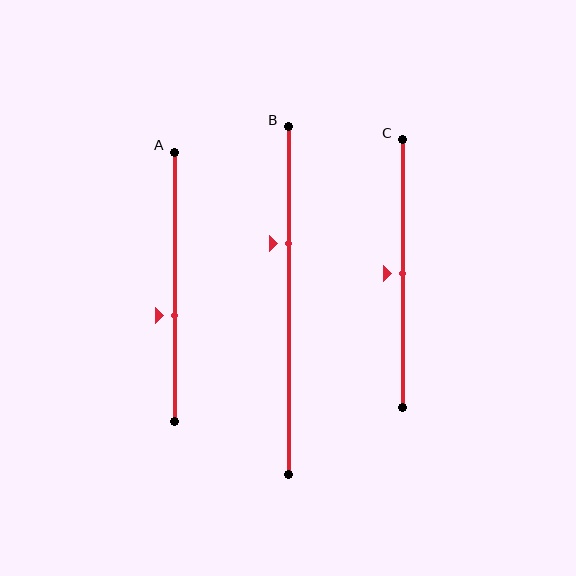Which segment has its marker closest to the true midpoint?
Segment C has its marker closest to the true midpoint.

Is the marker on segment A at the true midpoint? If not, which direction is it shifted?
No, the marker on segment A is shifted downward by about 11% of the segment length.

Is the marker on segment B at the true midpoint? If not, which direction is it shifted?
No, the marker on segment B is shifted upward by about 17% of the segment length.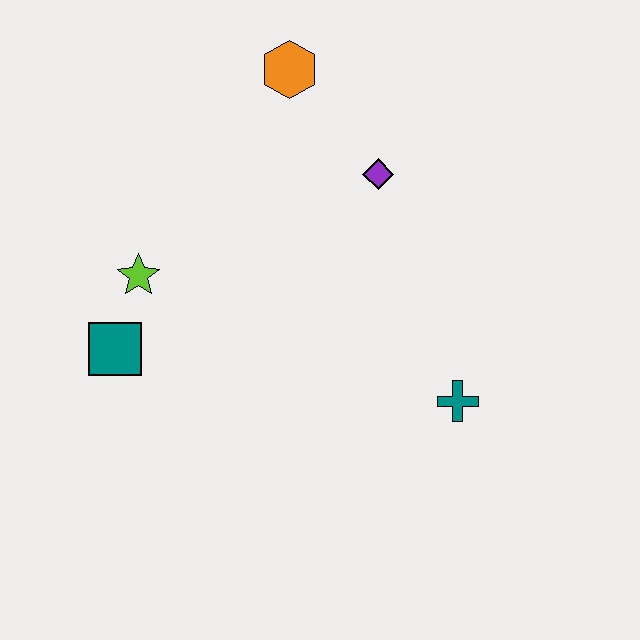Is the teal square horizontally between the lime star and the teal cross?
No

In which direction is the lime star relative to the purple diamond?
The lime star is to the left of the purple diamond.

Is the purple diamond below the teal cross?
No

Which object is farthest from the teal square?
The teal cross is farthest from the teal square.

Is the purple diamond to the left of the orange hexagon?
No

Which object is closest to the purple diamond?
The orange hexagon is closest to the purple diamond.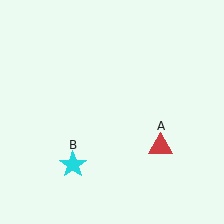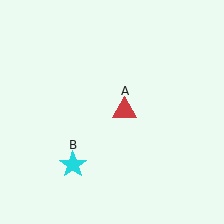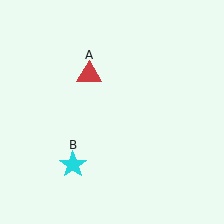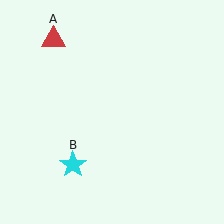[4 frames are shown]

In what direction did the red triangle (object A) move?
The red triangle (object A) moved up and to the left.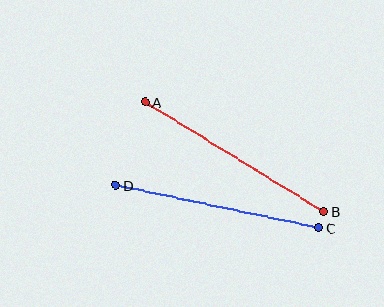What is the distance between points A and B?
The distance is approximately 210 pixels.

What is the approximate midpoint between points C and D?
The midpoint is at approximately (217, 206) pixels.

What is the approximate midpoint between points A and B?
The midpoint is at approximately (234, 157) pixels.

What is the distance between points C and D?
The distance is approximately 207 pixels.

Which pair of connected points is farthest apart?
Points A and B are farthest apart.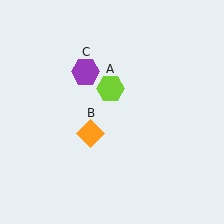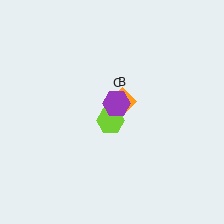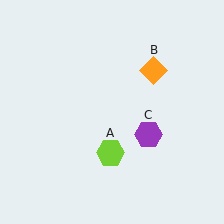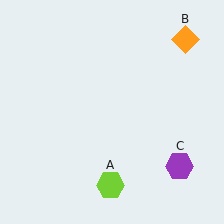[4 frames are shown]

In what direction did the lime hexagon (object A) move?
The lime hexagon (object A) moved down.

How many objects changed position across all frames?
3 objects changed position: lime hexagon (object A), orange diamond (object B), purple hexagon (object C).